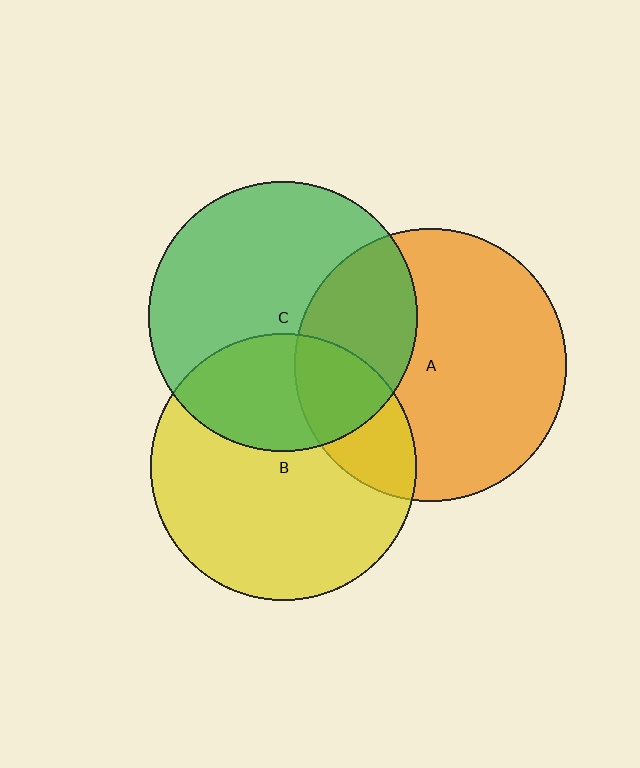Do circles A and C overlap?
Yes.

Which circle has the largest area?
Circle A (orange).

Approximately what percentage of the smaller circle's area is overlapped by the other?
Approximately 30%.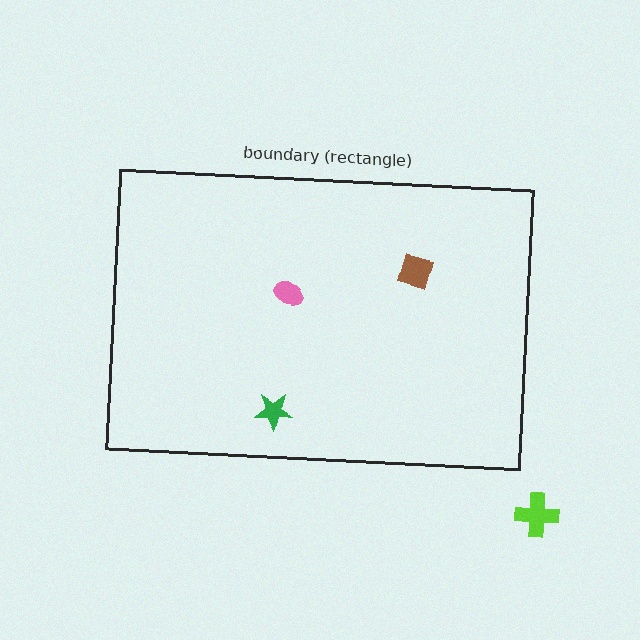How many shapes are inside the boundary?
3 inside, 1 outside.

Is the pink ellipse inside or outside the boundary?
Inside.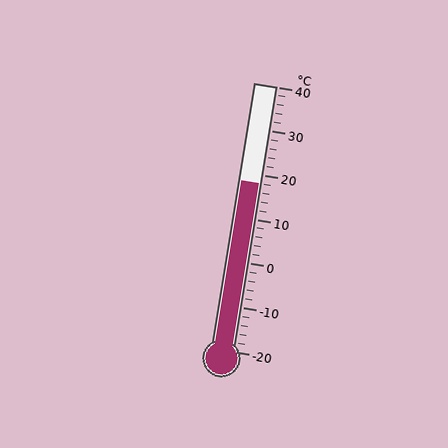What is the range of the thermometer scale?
The thermometer scale ranges from -20°C to 40°C.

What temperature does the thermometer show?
The thermometer shows approximately 18°C.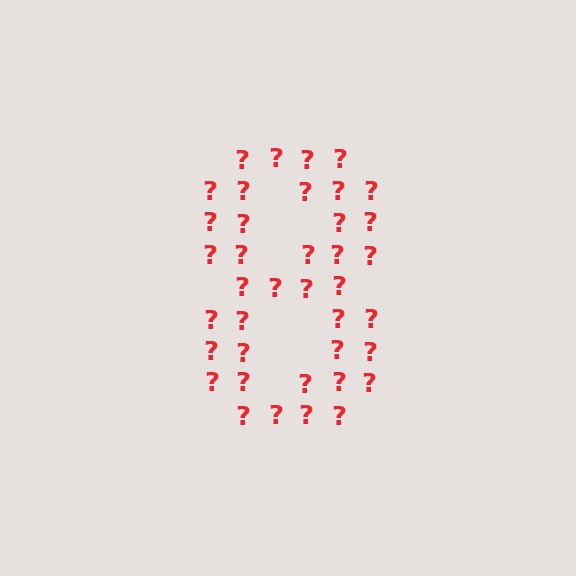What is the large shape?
The large shape is the digit 8.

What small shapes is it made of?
It is made of small question marks.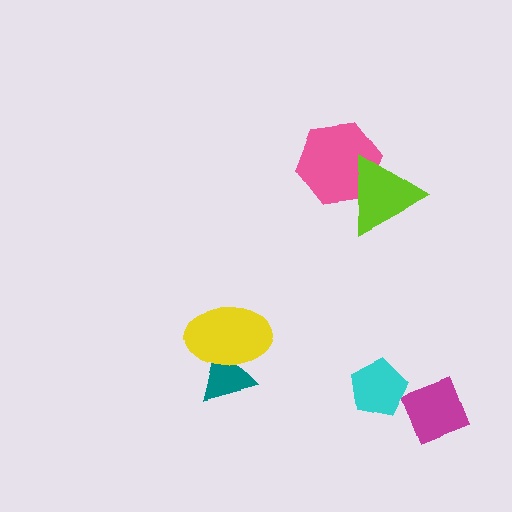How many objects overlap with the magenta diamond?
0 objects overlap with the magenta diamond.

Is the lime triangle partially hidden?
No, no other shape covers it.